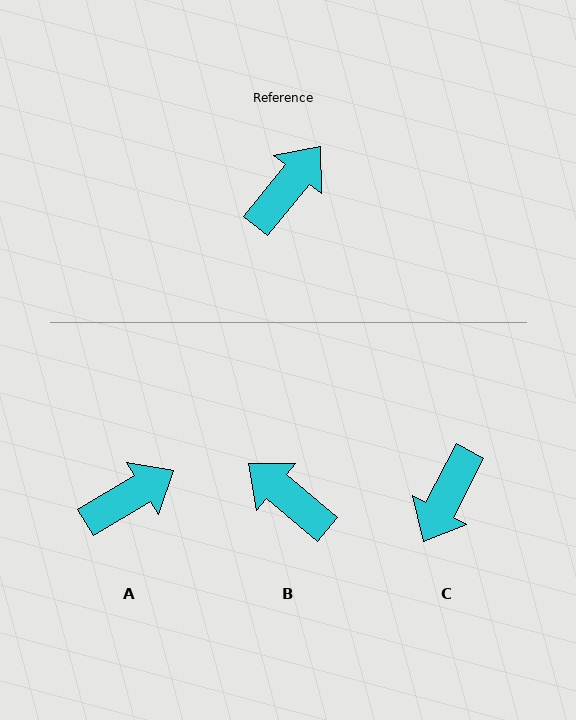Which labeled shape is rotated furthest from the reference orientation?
C, about 168 degrees away.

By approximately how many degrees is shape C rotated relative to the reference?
Approximately 168 degrees clockwise.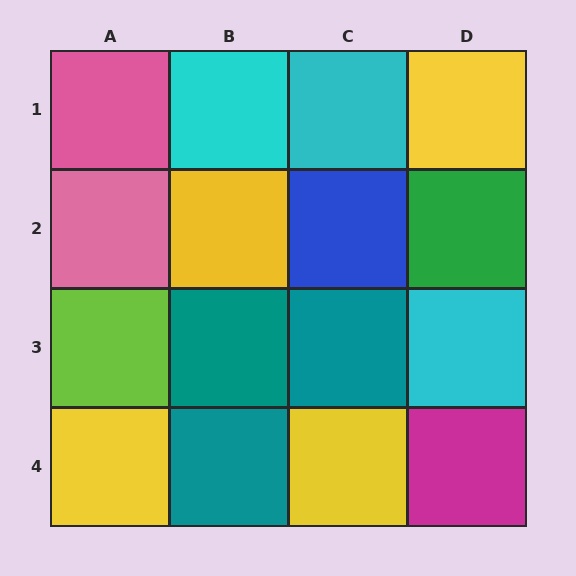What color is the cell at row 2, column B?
Yellow.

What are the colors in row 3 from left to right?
Lime, teal, teal, cyan.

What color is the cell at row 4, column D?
Magenta.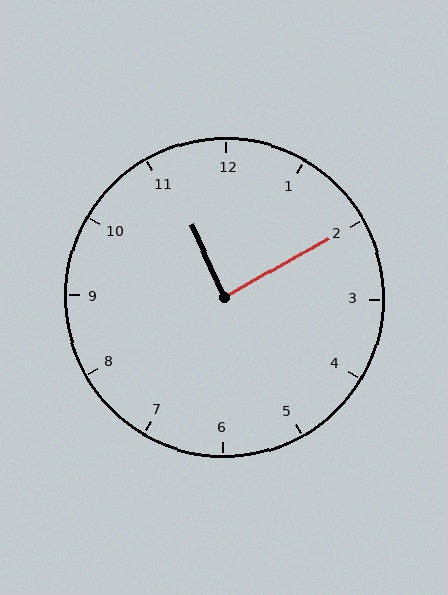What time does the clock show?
11:10.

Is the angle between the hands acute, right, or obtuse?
It is right.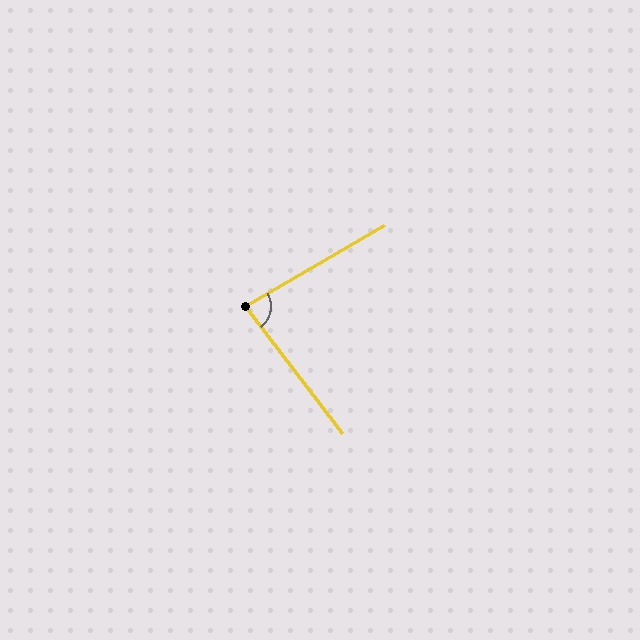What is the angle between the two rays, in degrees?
Approximately 83 degrees.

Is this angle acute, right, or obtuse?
It is acute.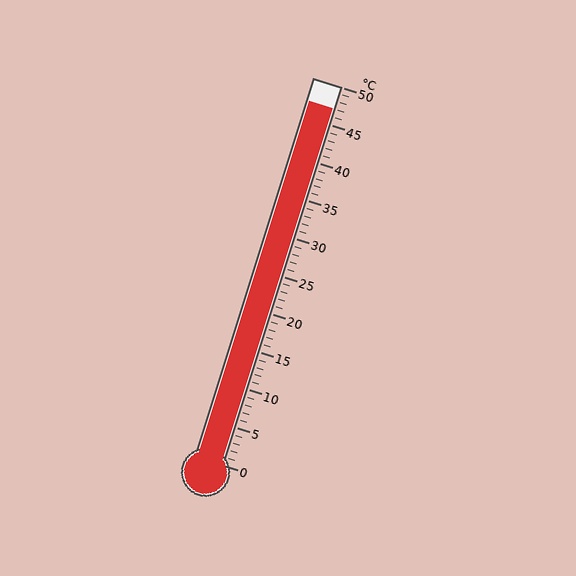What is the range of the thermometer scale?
The thermometer scale ranges from 0°C to 50°C.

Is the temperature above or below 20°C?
The temperature is above 20°C.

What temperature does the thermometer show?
The thermometer shows approximately 47°C.